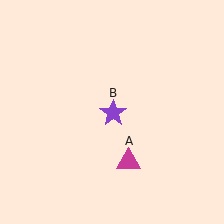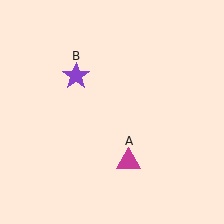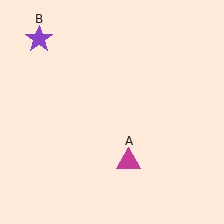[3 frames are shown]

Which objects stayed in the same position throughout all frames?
Magenta triangle (object A) remained stationary.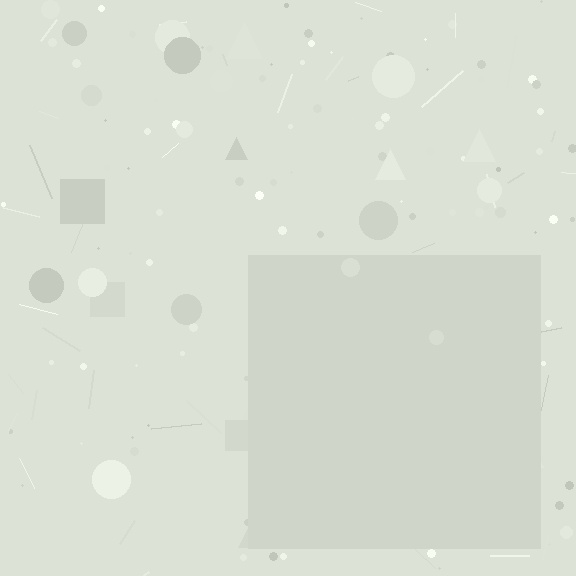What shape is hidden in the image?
A square is hidden in the image.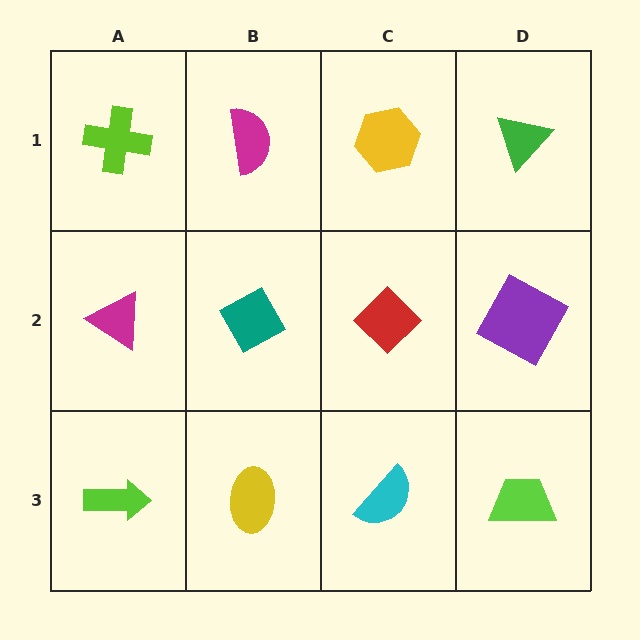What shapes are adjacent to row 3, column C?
A red diamond (row 2, column C), a yellow ellipse (row 3, column B), a lime trapezoid (row 3, column D).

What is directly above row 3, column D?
A purple square.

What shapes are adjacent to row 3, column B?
A teal diamond (row 2, column B), a lime arrow (row 3, column A), a cyan semicircle (row 3, column C).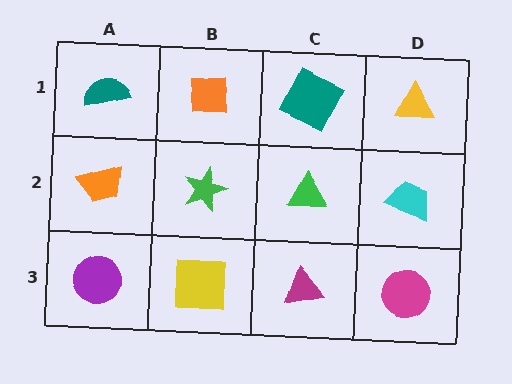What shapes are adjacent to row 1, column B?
A green star (row 2, column B), a teal semicircle (row 1, column A), a teal square (row 1, column C).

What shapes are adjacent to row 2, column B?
An orange square (row 1, column B), a yellow square (row 3, column B), an orange trapezoid (row 2, column A), a green triangle (row 2, column C).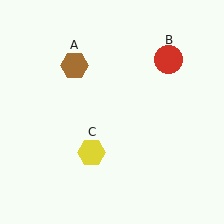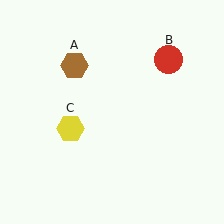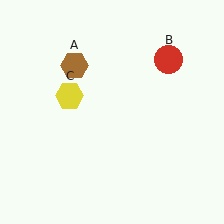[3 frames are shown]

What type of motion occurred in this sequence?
The yellow hexagon (object C) rotated clockwise around the center of the scene.